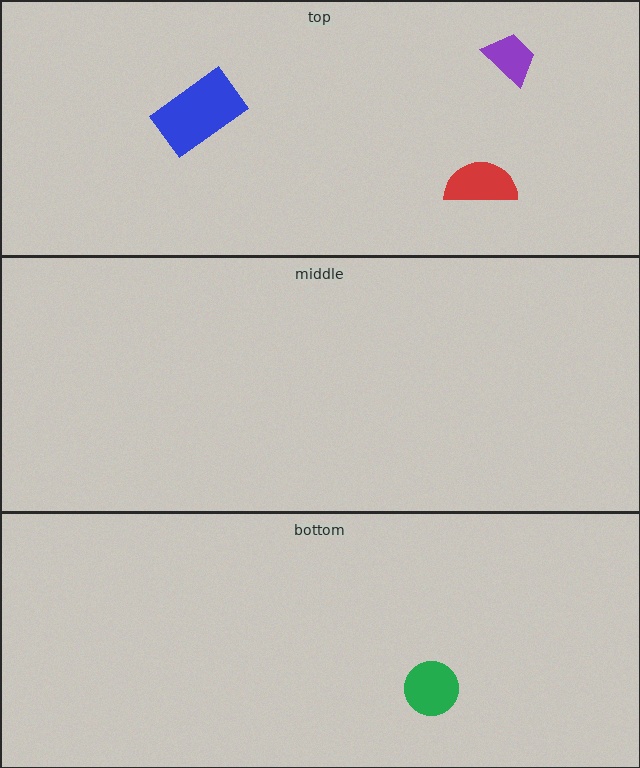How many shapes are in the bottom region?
1.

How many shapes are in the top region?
3.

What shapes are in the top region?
The blue rectangle, the red semicircle, the purple trapezoid.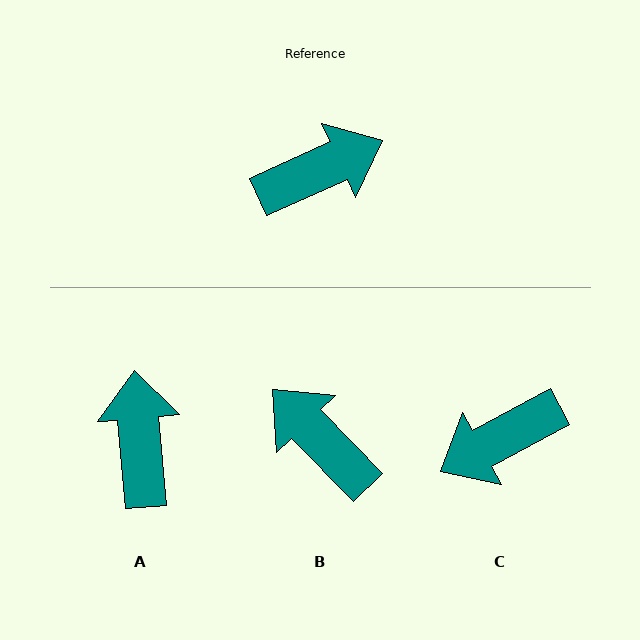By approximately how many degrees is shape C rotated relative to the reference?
Approximately 176 degrees clockwise.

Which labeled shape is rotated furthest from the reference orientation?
C, about 176 degrees away.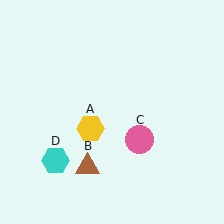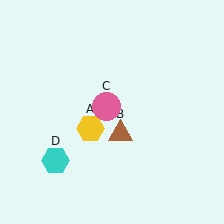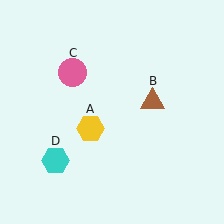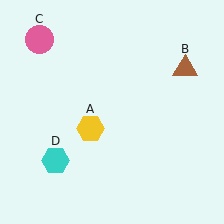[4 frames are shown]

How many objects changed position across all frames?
2 objects changed position: brown triangle (object B), pink circle (object C).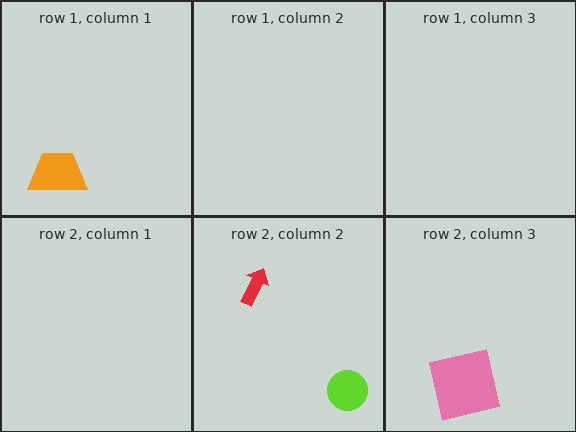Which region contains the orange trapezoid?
The row 1, column 1 region.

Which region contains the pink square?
The row 2, column 3 region.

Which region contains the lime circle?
The row 2, column 2 region.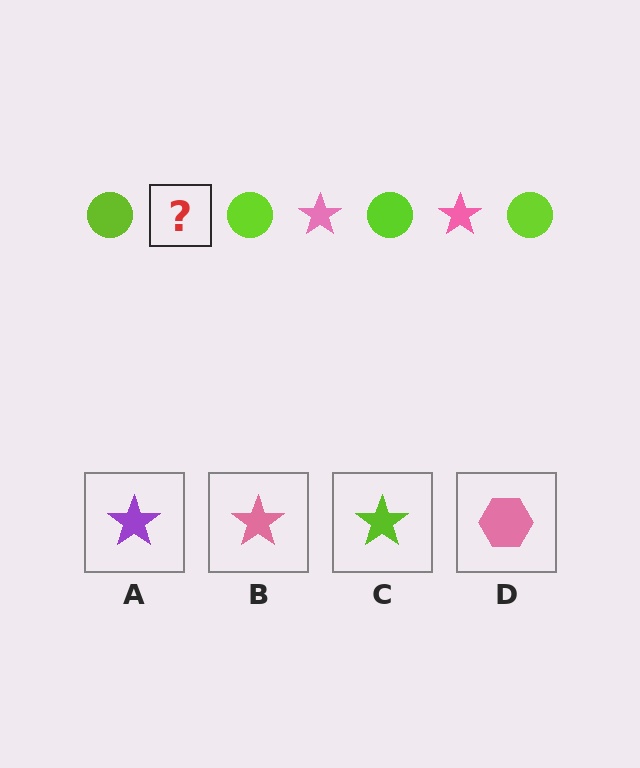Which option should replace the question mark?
Option B.